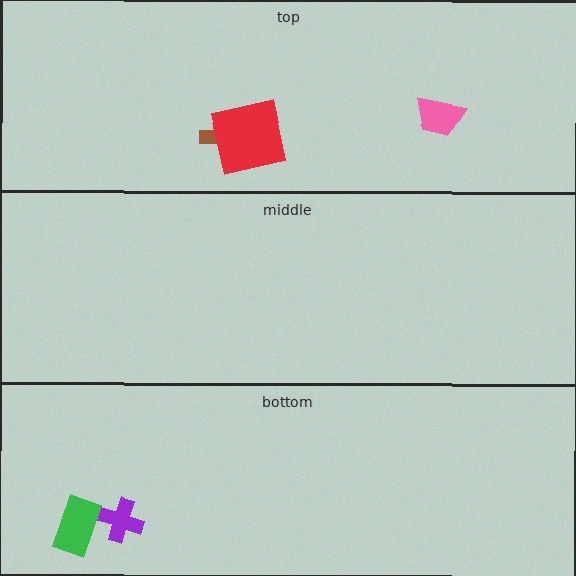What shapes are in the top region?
The brown arrow, the red square, the pink trapezoid.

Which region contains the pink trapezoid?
The top region.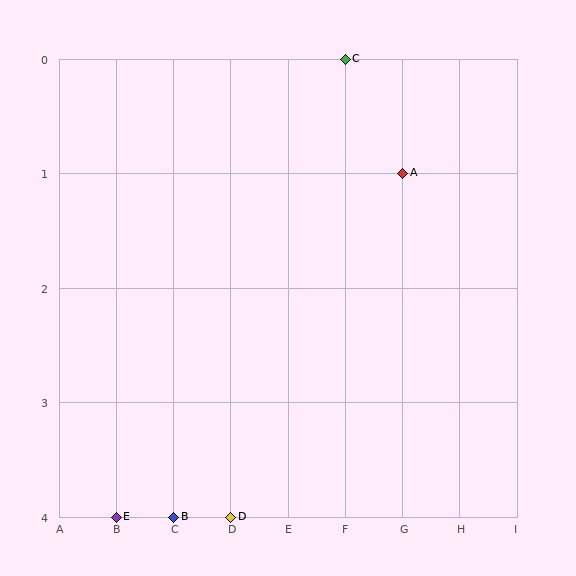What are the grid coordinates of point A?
Point A is at grid coordinates (G, 1).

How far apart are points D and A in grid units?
Points D and A are 3 columns and 3 rows apart (about 4.2 grid units diagonally).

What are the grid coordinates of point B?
Point B is at grid coordinates (C, 4).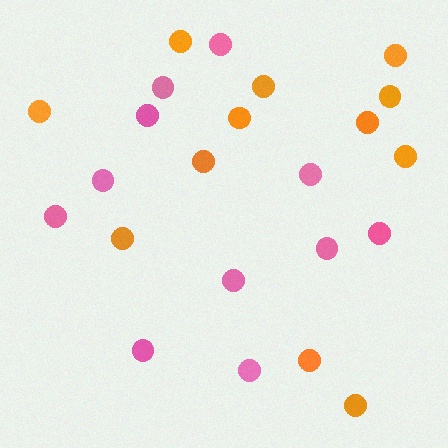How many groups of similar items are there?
There are 2 groups: one group of pink circles (11) and one group of orange circles (12).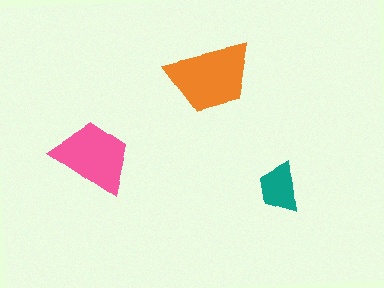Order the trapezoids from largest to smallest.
the orange one, the pink one, the teal one.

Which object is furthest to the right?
The teal trapezoid is rightmost.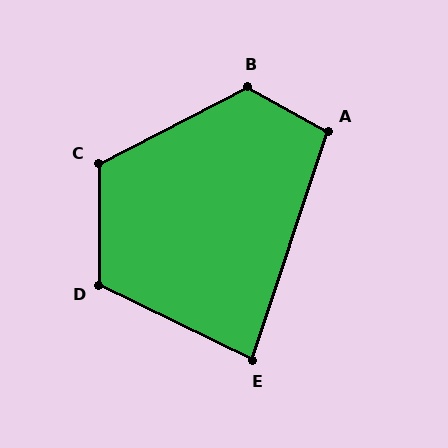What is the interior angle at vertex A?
Approximately 101 degrees (obtuse).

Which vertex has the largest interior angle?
B, at approximately 124 degrees.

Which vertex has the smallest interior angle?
E, at approximately 82 degrees.